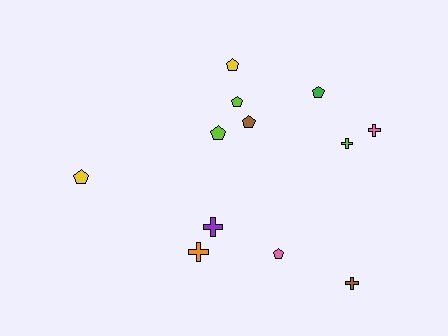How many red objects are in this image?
There are no red objects.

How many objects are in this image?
There are 12 objects.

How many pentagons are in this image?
There are 7 pentagons.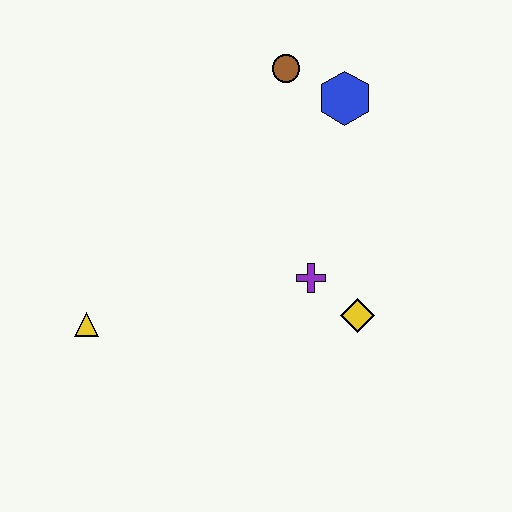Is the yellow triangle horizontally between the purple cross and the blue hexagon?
No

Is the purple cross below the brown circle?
Yes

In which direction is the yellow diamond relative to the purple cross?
The yellow diamond is to the right of the purple cross.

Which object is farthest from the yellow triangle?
The blue hexagon is farthest from the yellow triangle.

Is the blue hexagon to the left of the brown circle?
No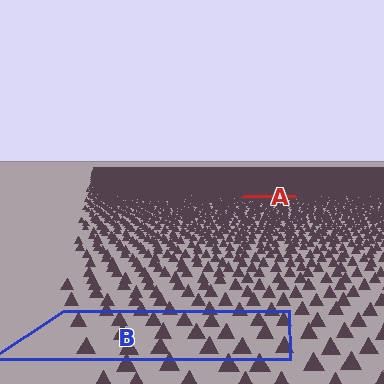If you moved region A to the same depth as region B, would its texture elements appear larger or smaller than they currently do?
They would appear larger. At a closer depth, the same texture elements are projected at a bigger on-screen size.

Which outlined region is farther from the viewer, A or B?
Region A is farther from the viewer — the texture elements inside it appear smaller and more densely packed.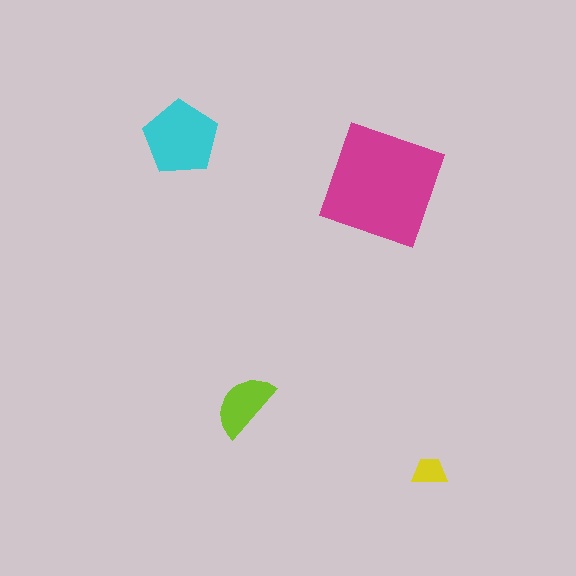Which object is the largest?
The magenta square.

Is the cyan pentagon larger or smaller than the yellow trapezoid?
Larger.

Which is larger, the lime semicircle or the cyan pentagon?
The cyan pentagon.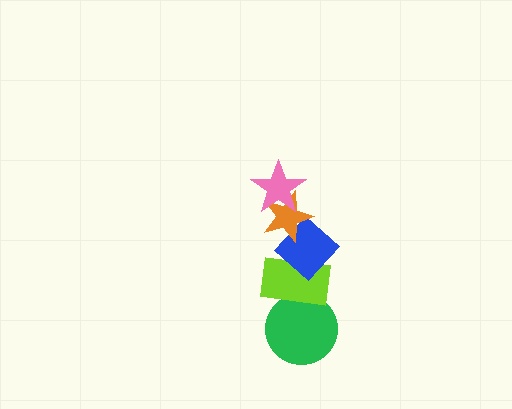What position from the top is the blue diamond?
The blue diamond is 3rd from the top.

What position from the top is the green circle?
The green circle is 5th from the top.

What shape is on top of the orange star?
The pink star is on top of the orange star.